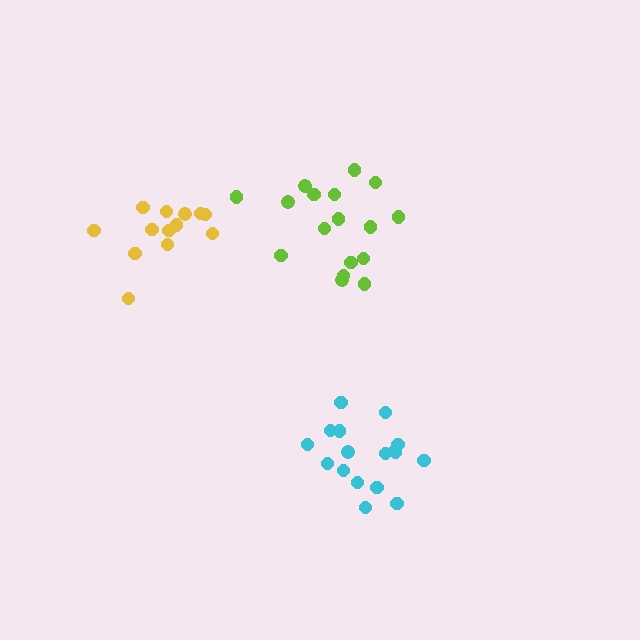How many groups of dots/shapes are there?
There are 3 groups.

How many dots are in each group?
Group 1: 17 dots, Group 2: 13 dots, Group 3: 17 dots (47 total).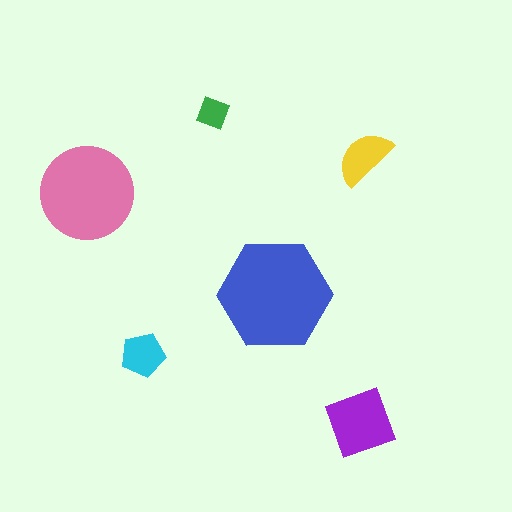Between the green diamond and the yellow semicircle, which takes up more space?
The yellow semicircle.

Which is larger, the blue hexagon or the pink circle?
The blue hexagon.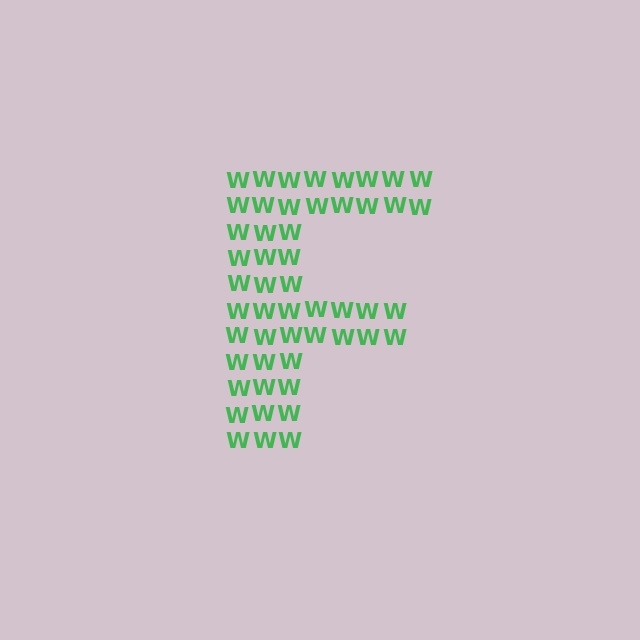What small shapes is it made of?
It is made of small letter W's.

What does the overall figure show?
The overall figure shows the letter F.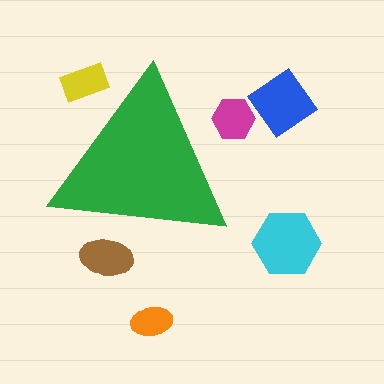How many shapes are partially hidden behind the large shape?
3 shapes are partially hidden.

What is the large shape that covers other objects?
A green triangle.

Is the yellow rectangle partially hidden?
Yes, the yellow rectangle is partially hidden behind the green triangle.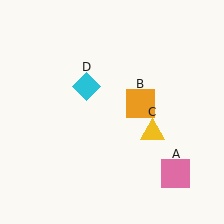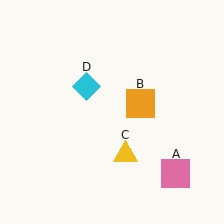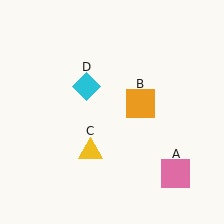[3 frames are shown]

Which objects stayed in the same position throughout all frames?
Pink square (object A) and orange square (object B) and cyan diamond (object D) remained stationary.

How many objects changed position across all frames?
1 object changed position: yellow triangle (object C).